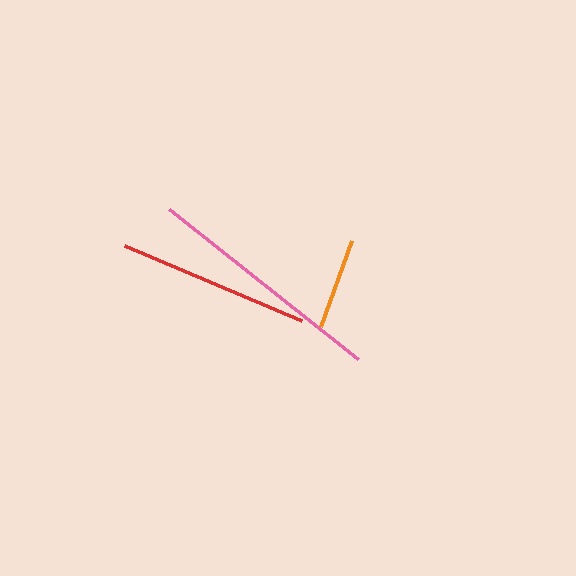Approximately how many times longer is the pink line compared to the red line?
The pink line is approximately 1.3 times the length of the red line.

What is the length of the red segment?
The red segment is approximately 192 pixels long.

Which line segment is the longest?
The pink line is the longest at approximately 241 pixels.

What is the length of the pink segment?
The pink segment is approximately 241 pixels long.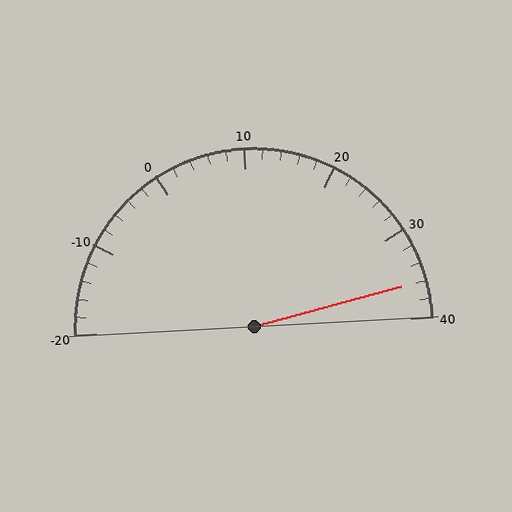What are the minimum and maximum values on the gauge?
The gauge ranges from -20 to 40.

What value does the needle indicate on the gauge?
The needle indicates approximately 36.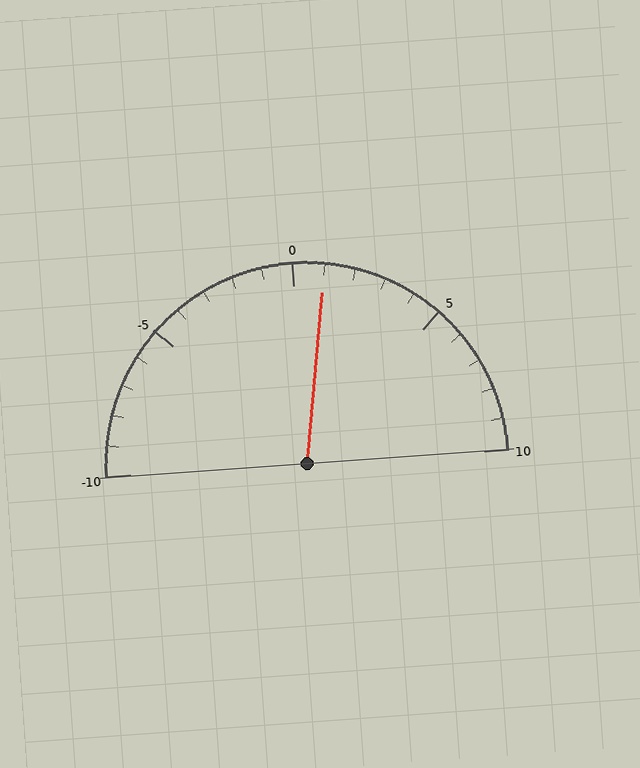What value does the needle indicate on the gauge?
The needle indicates approximately 1.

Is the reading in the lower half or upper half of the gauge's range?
The reading is in the upper half of the range (-10 to 10).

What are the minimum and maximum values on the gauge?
The gauge ranges from -10 to 10.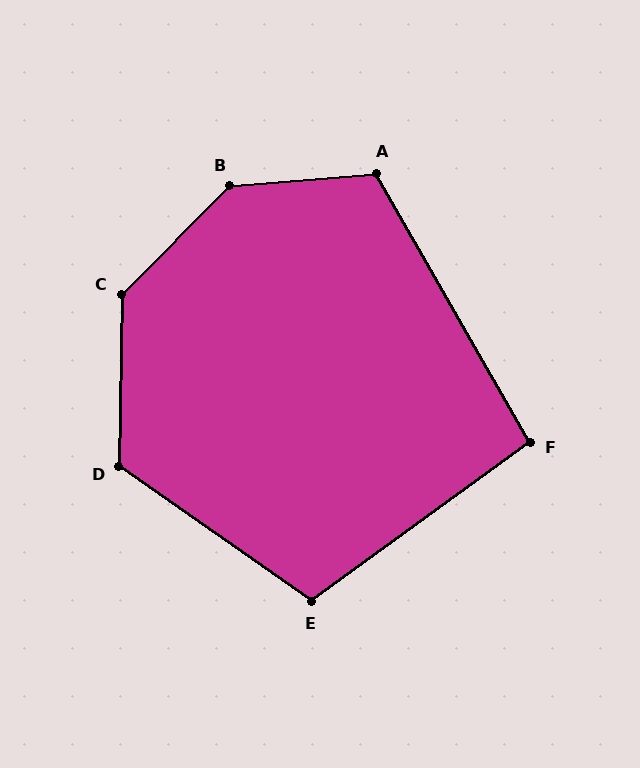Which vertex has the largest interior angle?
B, at approximately 140 degrees.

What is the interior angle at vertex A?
Approximately 115 degrees (obtuse).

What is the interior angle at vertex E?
Approximately 109 degrees (obtuse).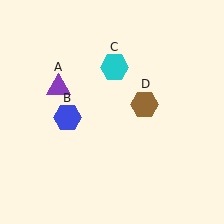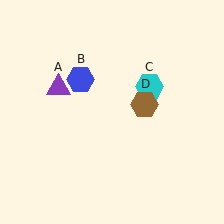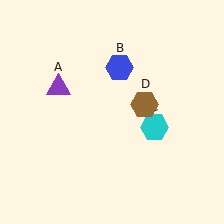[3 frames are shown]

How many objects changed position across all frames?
2 objects changed position: blue hexagon (object B), cyan hexagon (object C).